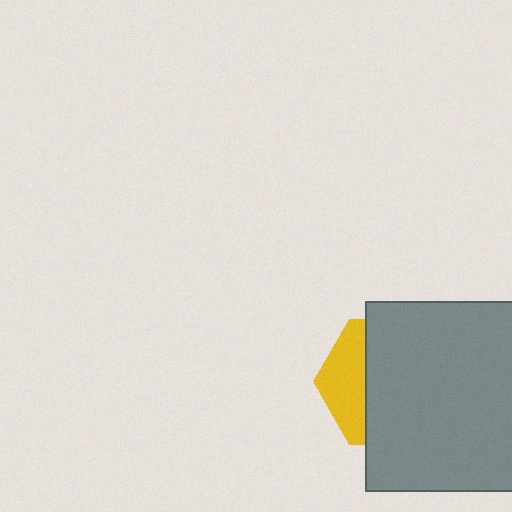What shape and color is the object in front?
The object in front is a gray square.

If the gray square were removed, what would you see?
You would see the complete yellow hexagon.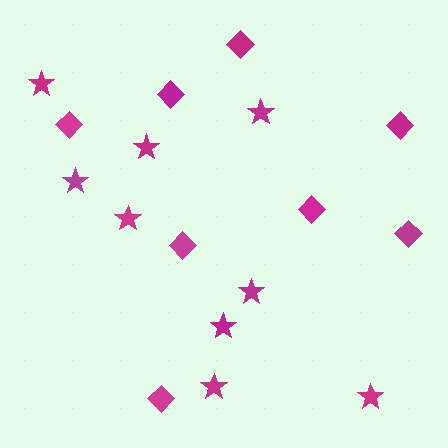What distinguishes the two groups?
There are 2 groups: one group of stars (9) and one group of diamonds (8).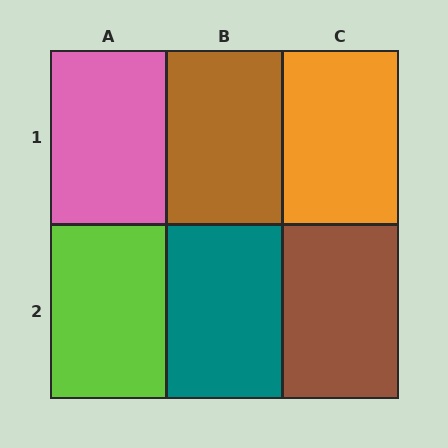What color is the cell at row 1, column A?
Pink.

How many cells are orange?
1 cell is orange.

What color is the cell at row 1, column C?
Orange.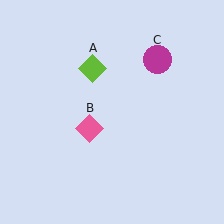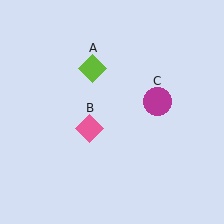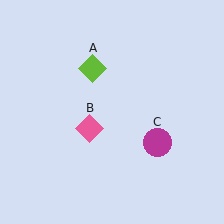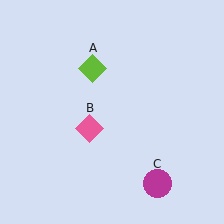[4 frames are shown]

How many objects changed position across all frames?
1 object changed position: magenta circle (object C).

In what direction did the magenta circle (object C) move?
The magenta circle (object C) moved down.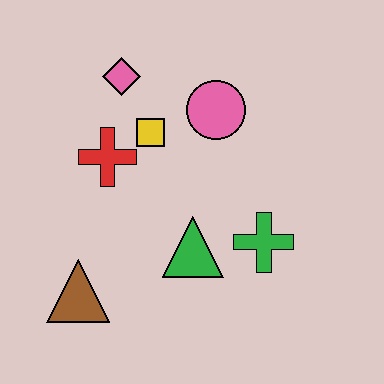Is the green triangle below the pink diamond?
Yes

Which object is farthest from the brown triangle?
The pink circle is farthest from the brown triangle.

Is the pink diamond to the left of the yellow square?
Yes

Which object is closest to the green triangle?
The green cross is closest to the green triangle.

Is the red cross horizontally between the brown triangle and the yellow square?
Yes